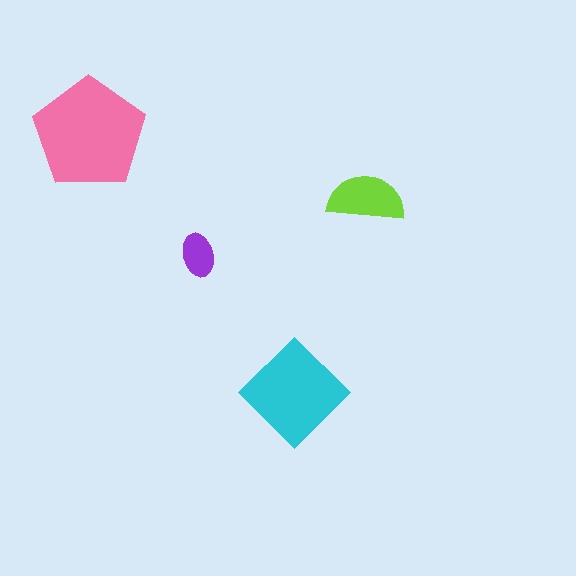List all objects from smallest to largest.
The purple ellipse, the lime semicircle, the cyan diamond, the pink pentagon.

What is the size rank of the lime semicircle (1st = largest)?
3rd.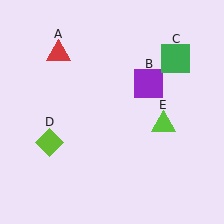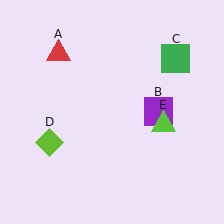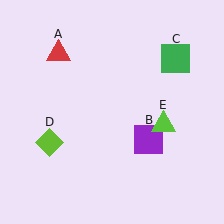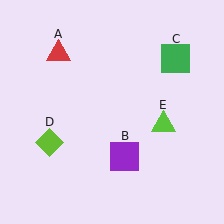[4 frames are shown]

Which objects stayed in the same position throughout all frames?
Red triangle (object A) and green square (object C) and lime diamond (object D) and lime triangle (object E) remained stationary.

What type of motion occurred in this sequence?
The purple square (object B) rotated clockwise around the center of the scene.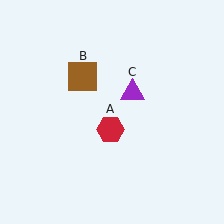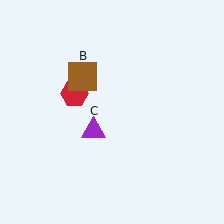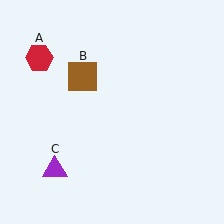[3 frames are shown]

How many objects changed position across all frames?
2 objects changed position: red hexagon (object A), purple triangle (object C).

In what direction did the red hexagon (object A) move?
The red hexagon (object A) moved up and to the left.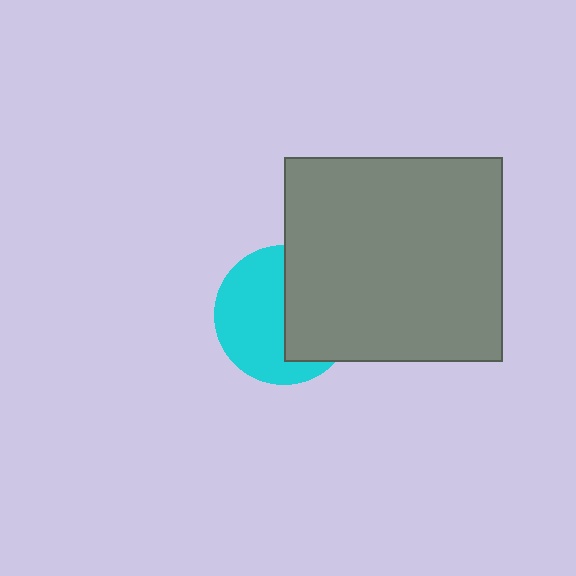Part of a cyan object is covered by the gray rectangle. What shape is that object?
It is a circle.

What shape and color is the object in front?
The object in front is a gray rectangle.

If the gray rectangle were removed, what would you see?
You would see the complete cyan circle.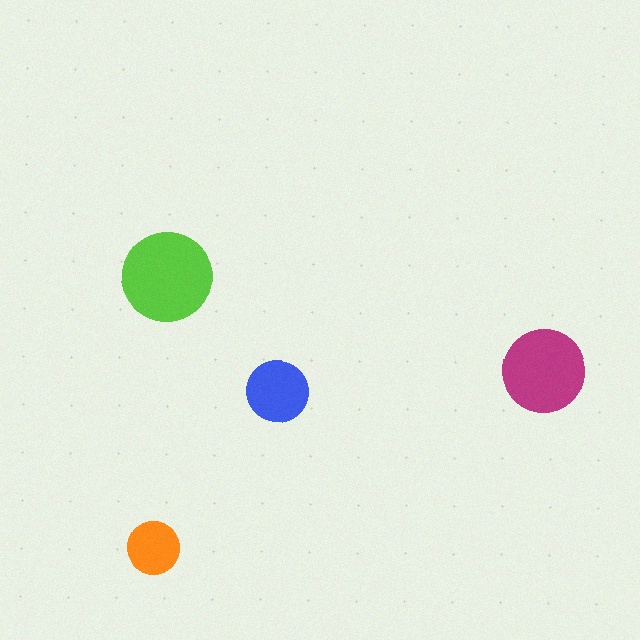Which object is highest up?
The lime circle is topmost.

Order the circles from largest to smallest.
the lime one, the magenta one, the blue one, the orange one.